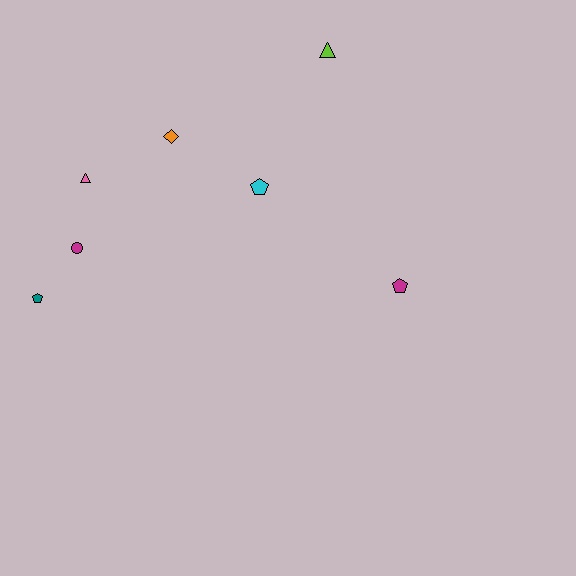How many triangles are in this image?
There are 2 triangles.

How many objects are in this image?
There are 7 objects.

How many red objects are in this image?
There are no red objects.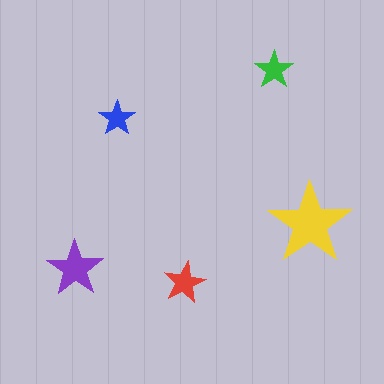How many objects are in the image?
There are 5 objects in the image.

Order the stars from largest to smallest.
the yellow one, the purple one, the red one, the green one, the blue one.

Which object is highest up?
The green star is topmost.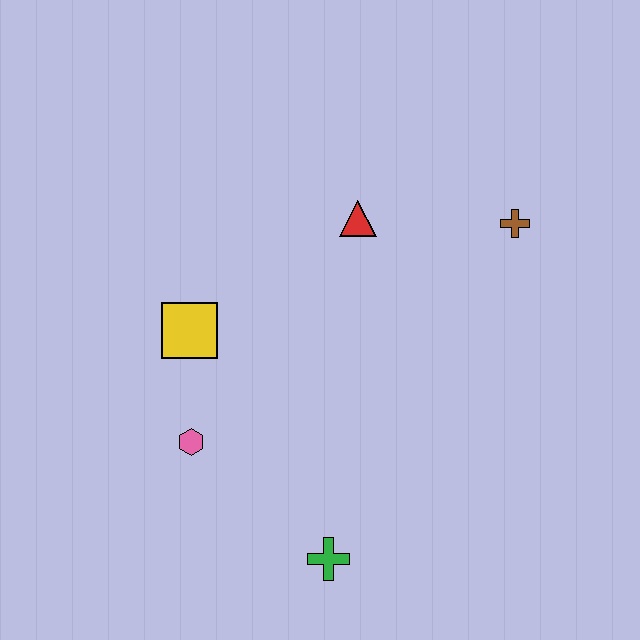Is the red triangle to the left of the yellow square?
No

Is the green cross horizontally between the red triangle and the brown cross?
No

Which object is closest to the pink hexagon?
The yellow square is closest to the pink hexagon.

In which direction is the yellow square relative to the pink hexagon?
The yellow square is above the pink hexagon.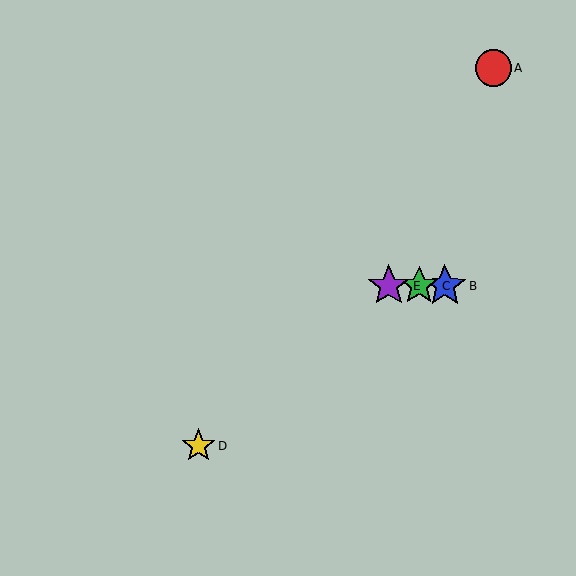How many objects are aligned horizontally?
3 objects (B, C, E) are aligned horizontally.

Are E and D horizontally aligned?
No, E is at y≈286 and D is at y≈446.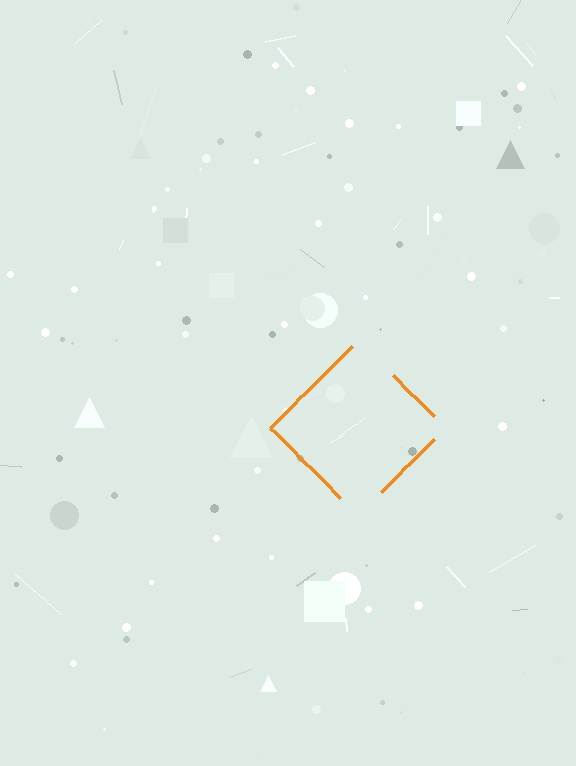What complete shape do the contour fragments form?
The contour fragments form a diamond.